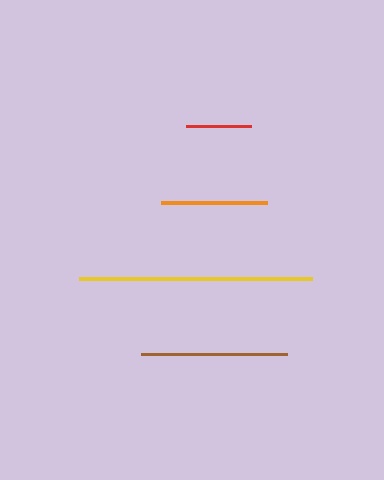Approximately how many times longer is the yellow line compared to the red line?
The yellow line is approximately 3.6 times the length of the red line.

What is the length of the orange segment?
The orange segment is approximately 106 pixels long.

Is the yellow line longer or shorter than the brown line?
The yellow line is longer than the brown line.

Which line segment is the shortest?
The red line is the shortest at approximately 65 pixels.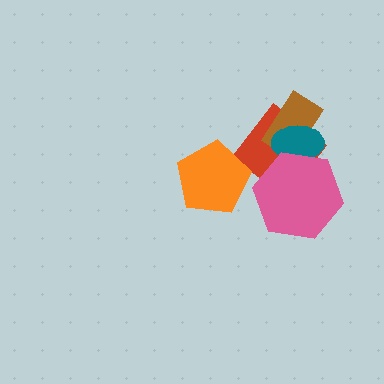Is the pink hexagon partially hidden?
No, no other shape covers it.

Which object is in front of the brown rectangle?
The teal ellipse is in front of the brown rectangle.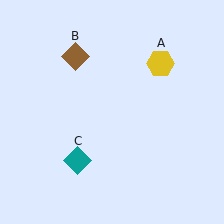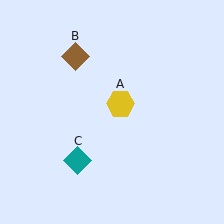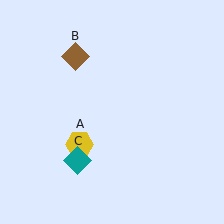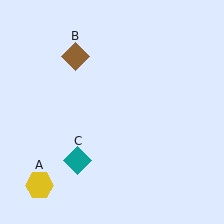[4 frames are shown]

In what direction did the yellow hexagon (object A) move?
The yellow hexagon (object A) moved down and to the left.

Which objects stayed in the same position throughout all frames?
Brown diamond (object B) and teal diamond (object C) remained stationary.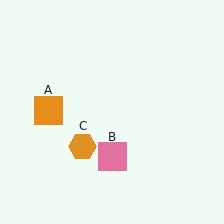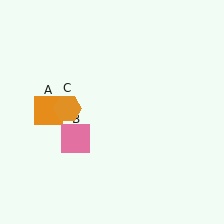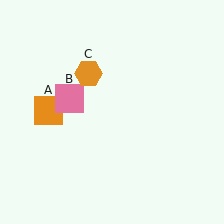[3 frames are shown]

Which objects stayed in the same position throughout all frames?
Orange square (object A) remained stationary.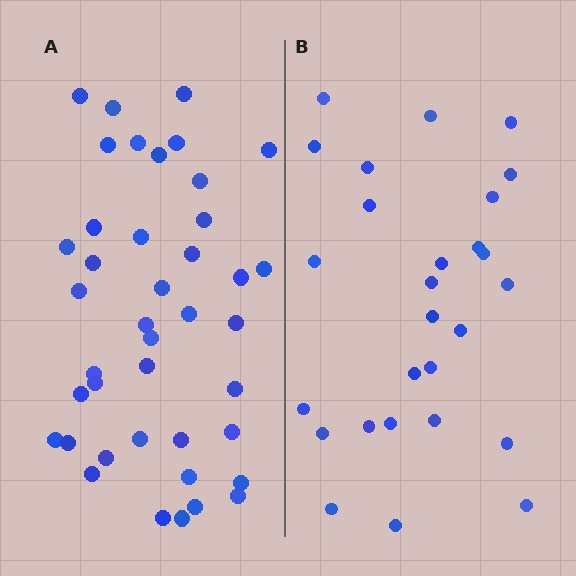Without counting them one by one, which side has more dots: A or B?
Region A (the left region) has more dots.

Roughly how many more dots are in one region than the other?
Region A has approximately 15 more dots than region B.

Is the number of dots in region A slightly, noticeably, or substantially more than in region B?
Region A has substantially more. The ratio is roughly 1.5 to 1.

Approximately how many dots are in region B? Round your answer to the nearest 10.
About 30 dots. (The exact count is 27, which rounds to 30.)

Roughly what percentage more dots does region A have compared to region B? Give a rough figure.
About 50% more.